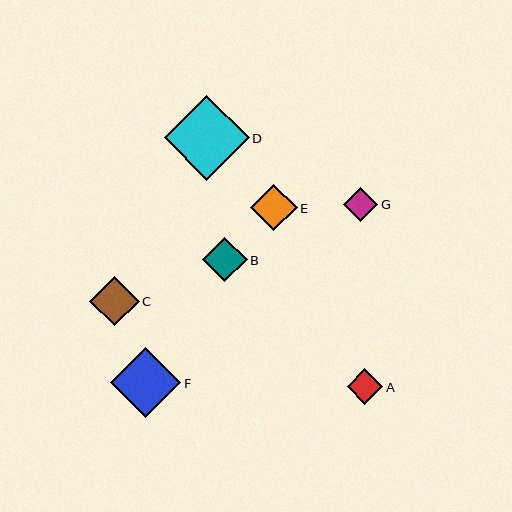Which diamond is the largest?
Diamond D is the largest with a size of approximately 85 pixels.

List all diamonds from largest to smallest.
From largest to smallest: D, F, C, E, B, A, G.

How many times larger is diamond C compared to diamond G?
Diamond C is approximately 1.5 times the size of diamond G.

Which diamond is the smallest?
Diamond G is the smallest with a size of approximately 34 pixels.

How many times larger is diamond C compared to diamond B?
Diamond C is approximately 1.1 times the size of diamond B.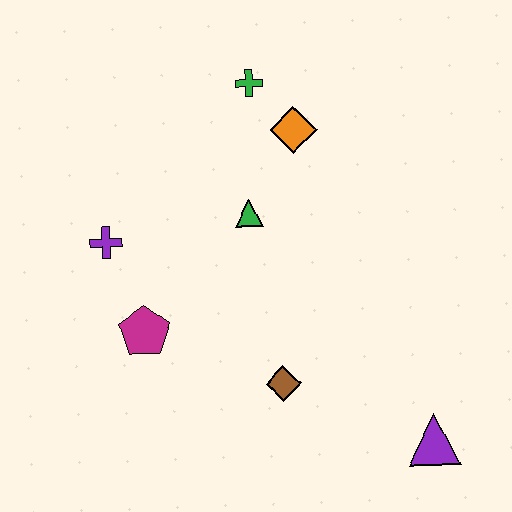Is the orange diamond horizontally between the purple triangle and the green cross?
Yes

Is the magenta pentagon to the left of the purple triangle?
Yes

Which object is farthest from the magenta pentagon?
The purple triangle is farthest from the magenta pentagon.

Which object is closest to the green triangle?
The orange diamond is closest to the green triangle.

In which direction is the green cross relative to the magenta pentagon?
The green cross is above the magenta pentagon.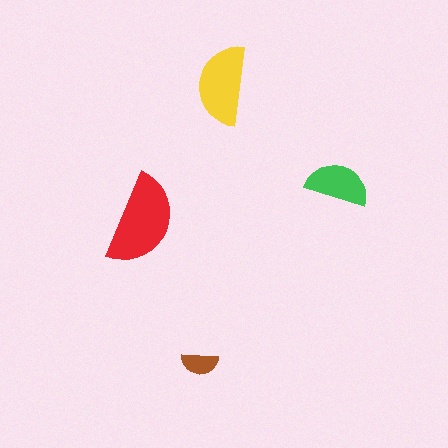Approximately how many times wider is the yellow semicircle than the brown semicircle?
About 2 times wider.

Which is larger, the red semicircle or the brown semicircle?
The red one.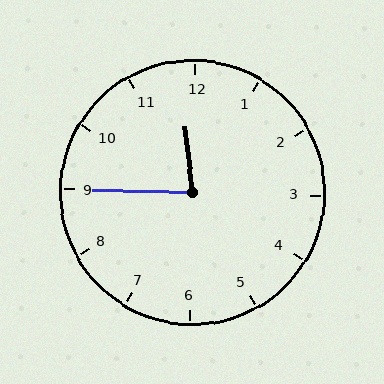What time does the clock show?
11:45.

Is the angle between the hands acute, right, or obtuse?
It is acute.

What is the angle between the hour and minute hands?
Approximately 82 degrees.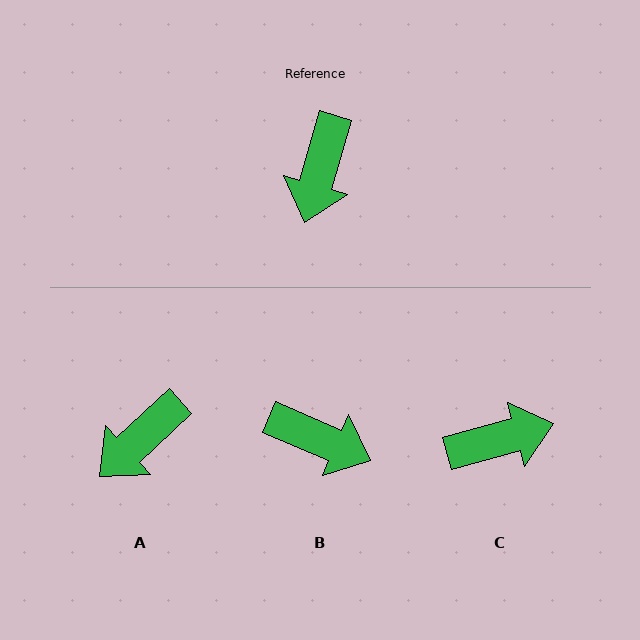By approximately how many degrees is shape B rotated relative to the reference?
Approximately 83 degrees counter-clockwise.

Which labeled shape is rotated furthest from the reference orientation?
C, about 122 degrees away.